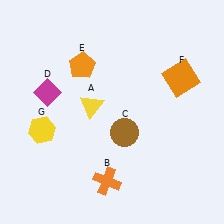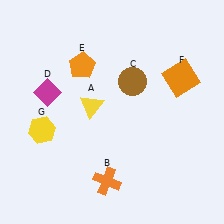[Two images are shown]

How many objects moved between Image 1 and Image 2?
1 object moved between the two images.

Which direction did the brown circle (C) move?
The brown circle (C) moved up.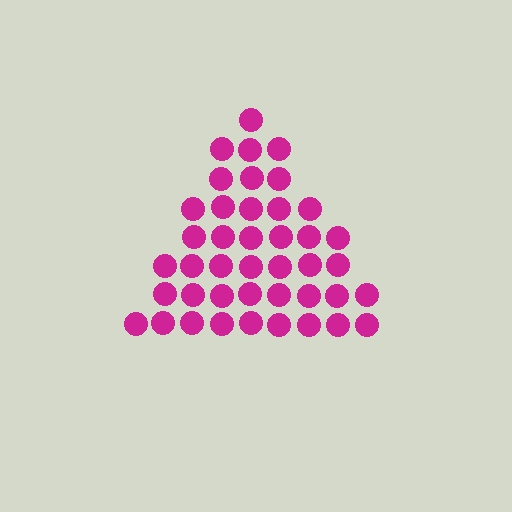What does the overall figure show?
The overall figure shows a triangle.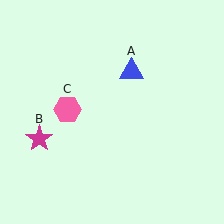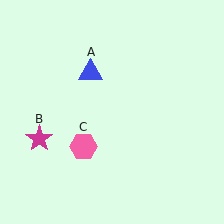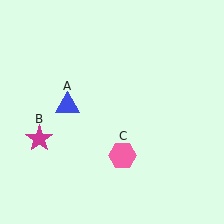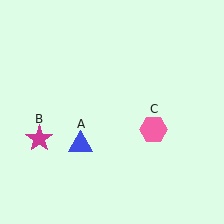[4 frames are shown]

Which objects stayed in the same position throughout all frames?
Magenta star (object B) remained stationary.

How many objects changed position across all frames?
2 objects changed position: blue triangle (object A), pink hexagon (object C).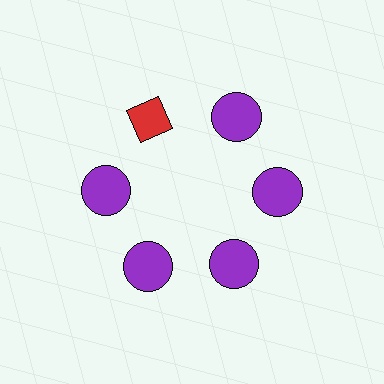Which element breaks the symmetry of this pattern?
The red diamond at roughly the 11 o'clock position breaks the symmetry. All other shapes are purple circles.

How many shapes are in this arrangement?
There are 6 shapes arranged in a ring pattern.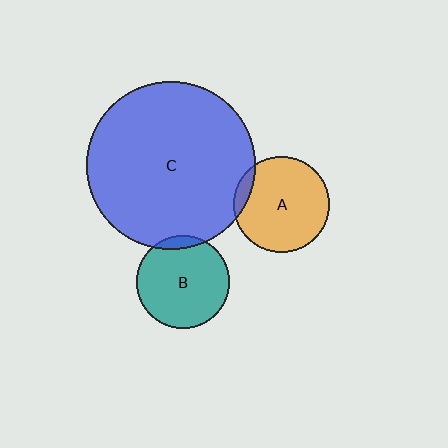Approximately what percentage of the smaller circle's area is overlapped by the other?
Approximately 10%.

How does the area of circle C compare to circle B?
Approximately 3.2 times.